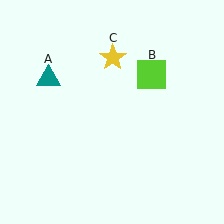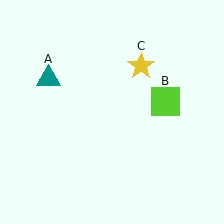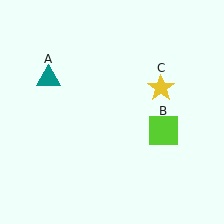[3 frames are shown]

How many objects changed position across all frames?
2 objects changed position: lime square (object B), yellow star (object C).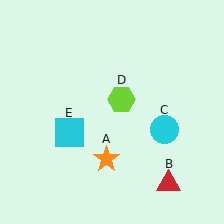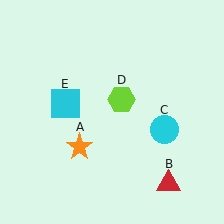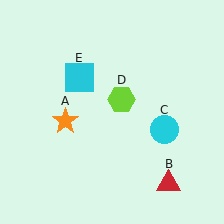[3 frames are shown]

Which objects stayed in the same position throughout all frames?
Red triangle (object B) and cyan circle (object C) and lime hexagon (object D) remained stationary.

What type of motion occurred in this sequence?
The orange star (object A), cyan square (object E) rotated clockwise around the center of the scene.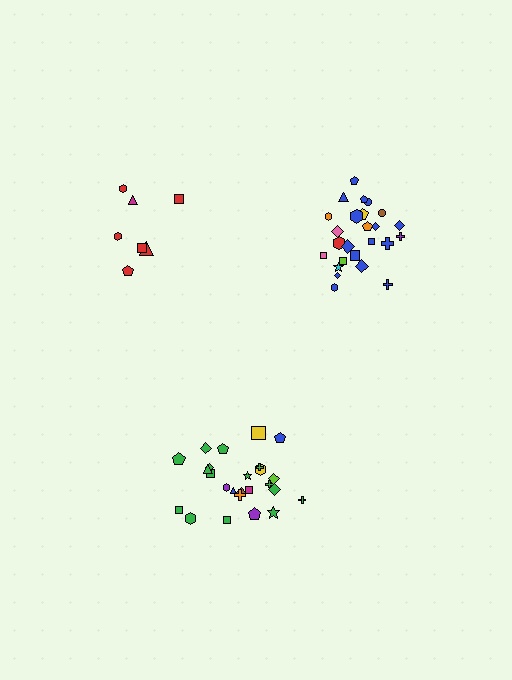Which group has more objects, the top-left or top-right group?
The top-right group.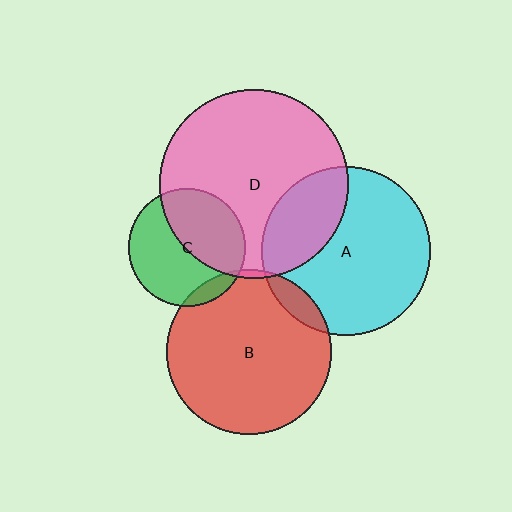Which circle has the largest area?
Circle D (pink).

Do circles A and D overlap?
Yes.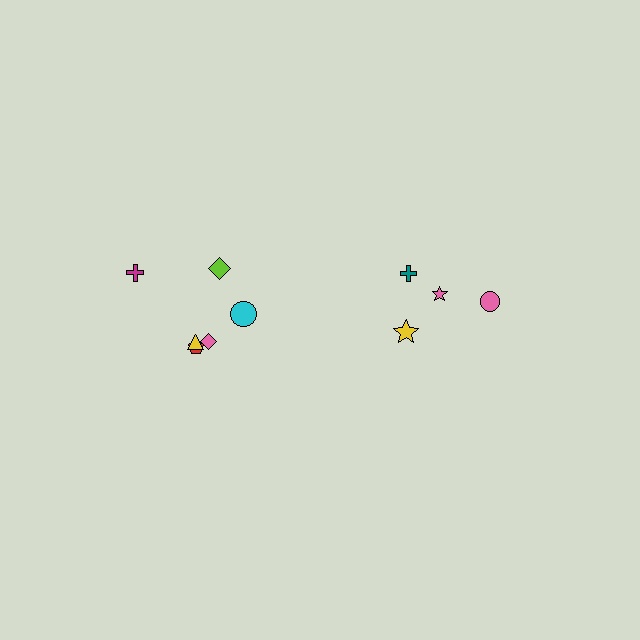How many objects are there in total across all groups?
There are 10 objects.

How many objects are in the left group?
There are 6 objects.